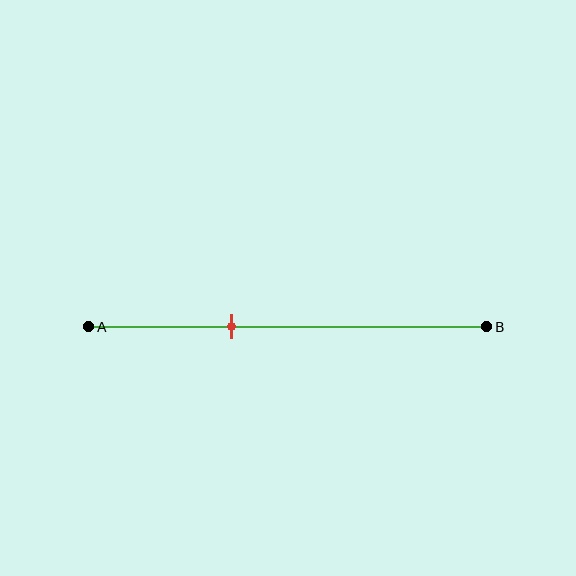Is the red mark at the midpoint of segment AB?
No, the mark is at about 35% from A, not at the 50% midpoint.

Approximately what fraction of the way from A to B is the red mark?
The red mark is approximately 35% of the way from A to B.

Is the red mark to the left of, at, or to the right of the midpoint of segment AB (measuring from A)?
The red mark is to the left of the midpoint of segment AB.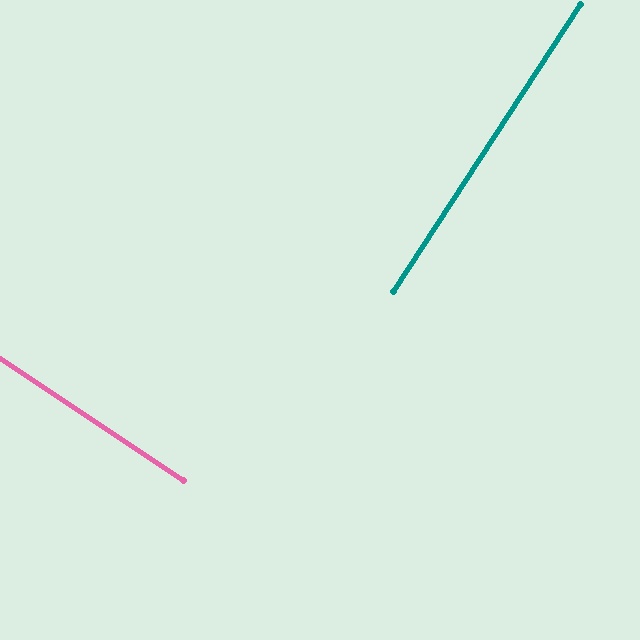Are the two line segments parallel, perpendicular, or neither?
Perpendicular — they meet at approximately 90°.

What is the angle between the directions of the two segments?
Approximately 90 degrees.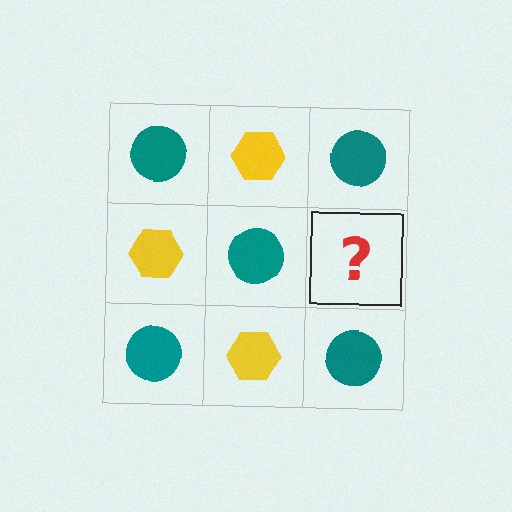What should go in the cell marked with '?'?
The missing cell should contain a yellow hexagon.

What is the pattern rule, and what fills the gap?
The rule is that it alternates teal circle and yellow hexagon in a checkerboard pattern. The gap should be filled with a yellow hexagon.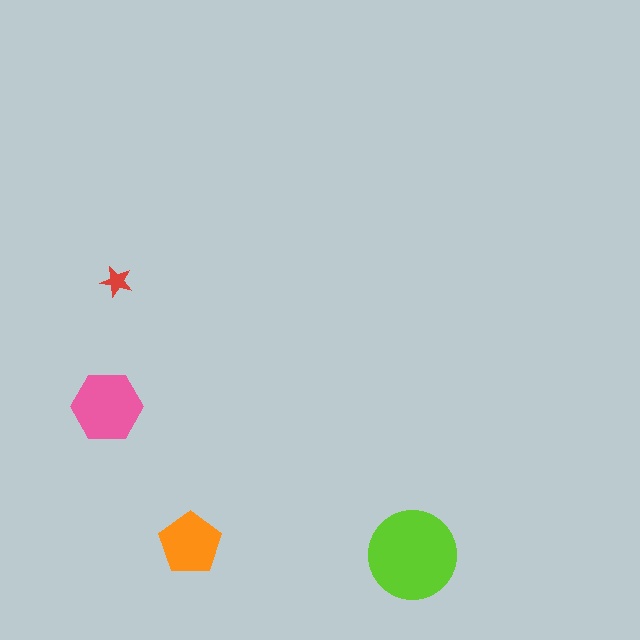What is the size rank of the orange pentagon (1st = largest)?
3rd.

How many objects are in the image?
There are 4 objects in the image.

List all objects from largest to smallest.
The lime circle, the pink hexagon, the orange pentagon, the red star.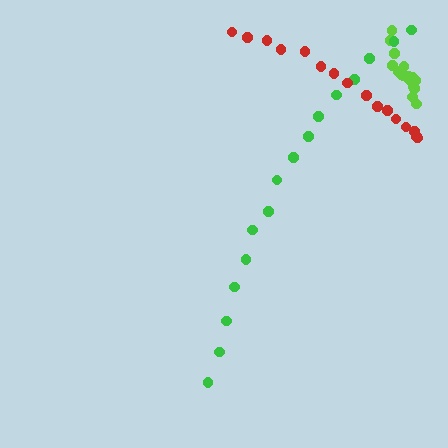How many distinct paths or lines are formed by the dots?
There are 3 distinct paths.